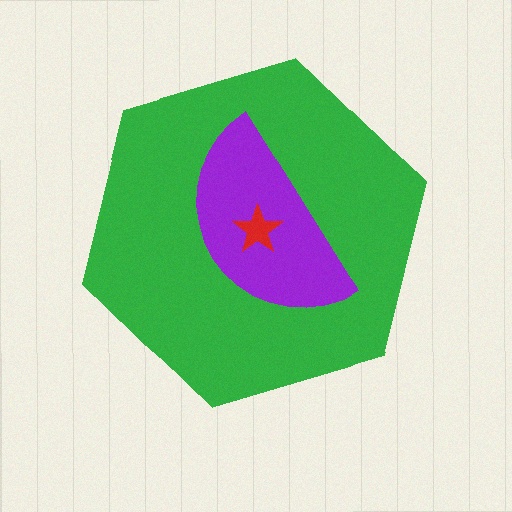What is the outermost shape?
The green hexagon.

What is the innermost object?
The red star.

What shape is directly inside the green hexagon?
The purple semicircle.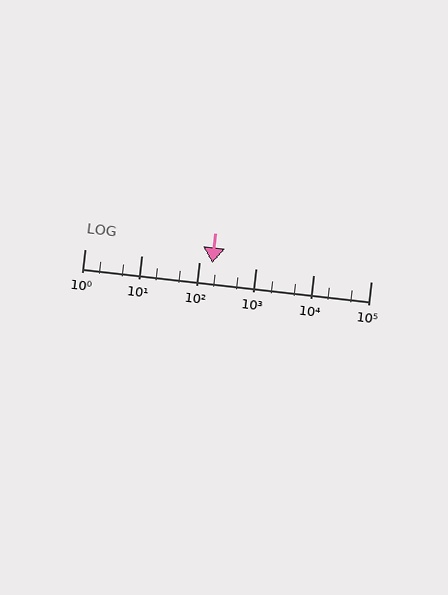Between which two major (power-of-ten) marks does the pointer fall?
The pointer is between 100 and 1000.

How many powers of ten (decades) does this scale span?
The scale spans 5 decades, from 1 to 100000.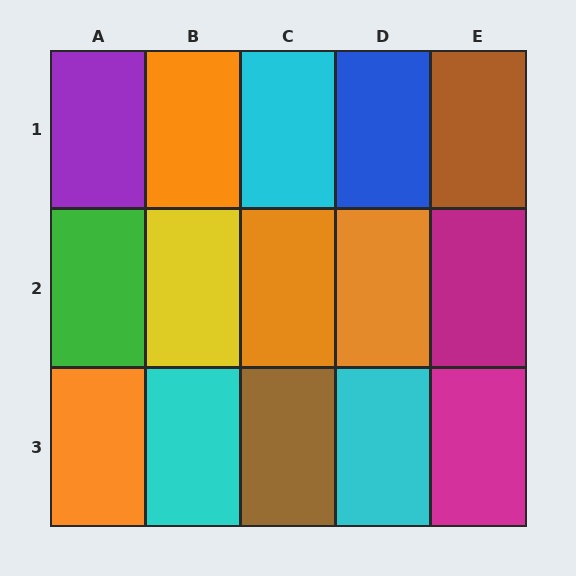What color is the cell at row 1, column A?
Purple.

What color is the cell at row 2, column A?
Green.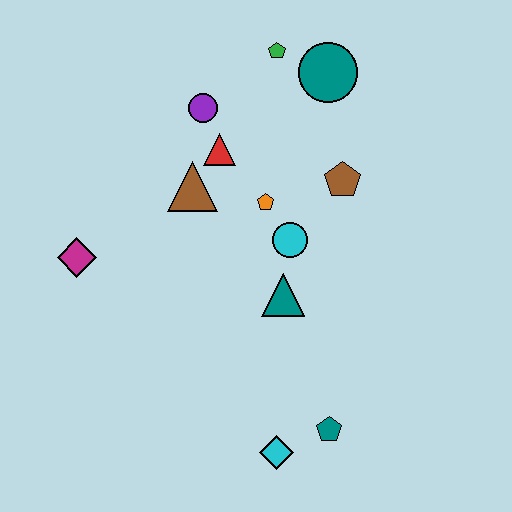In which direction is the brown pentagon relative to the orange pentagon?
The brown pentagon is to the right of the orange pentagon.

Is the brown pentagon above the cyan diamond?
Yes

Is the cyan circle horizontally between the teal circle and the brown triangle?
Yes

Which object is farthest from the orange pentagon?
The cyan diamond is farthest from the orange pentagon.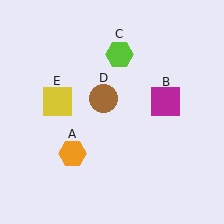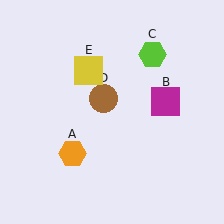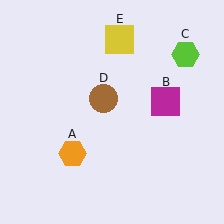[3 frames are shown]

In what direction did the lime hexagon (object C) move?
The lime hexagon (object C) moved right.